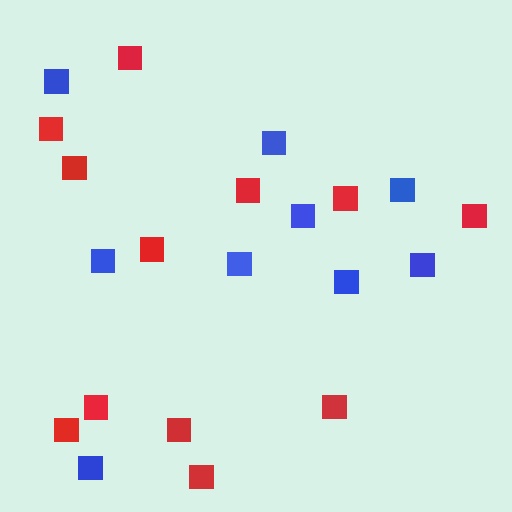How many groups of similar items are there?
There are 2 groups: one group of red squares (12) and one group of blue squares (9).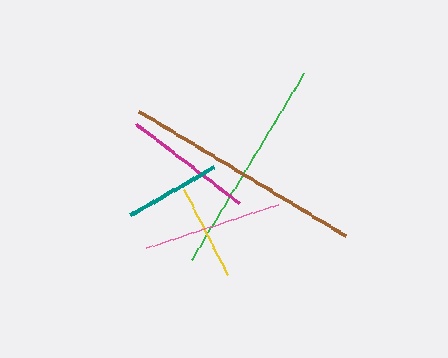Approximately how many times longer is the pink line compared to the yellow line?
The pink line is approximately 1.4 times the length of the yellow line.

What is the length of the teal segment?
The teal segment is approximately 97 pixels long.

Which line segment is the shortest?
The yellow line is the shortest at approximately 96 pixels.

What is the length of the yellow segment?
The yellow segment is approximately 96 pixels long.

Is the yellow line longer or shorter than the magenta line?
The magenta line is longer than the yellow line.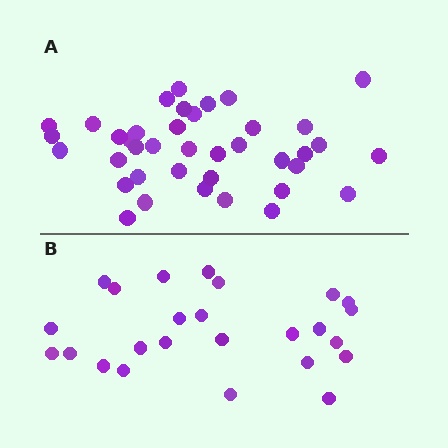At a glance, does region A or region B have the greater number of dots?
Region A (the top region) has more dots.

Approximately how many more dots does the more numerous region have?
Region A has approximately 15 more dots than region B.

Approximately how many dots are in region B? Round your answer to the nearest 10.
About 20 dots. (The exact count is 25, which rounds to 20.)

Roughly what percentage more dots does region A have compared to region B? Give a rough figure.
About 55% more.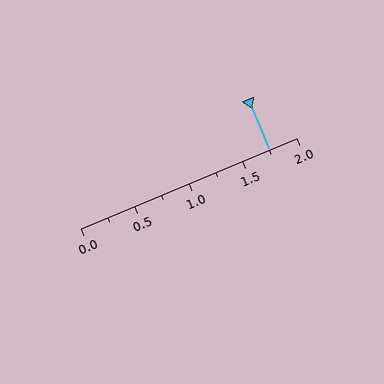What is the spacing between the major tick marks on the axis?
The major ticks are spaced 0.5 apart.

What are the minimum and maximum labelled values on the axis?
The axis runs from 0.0 to 2.0.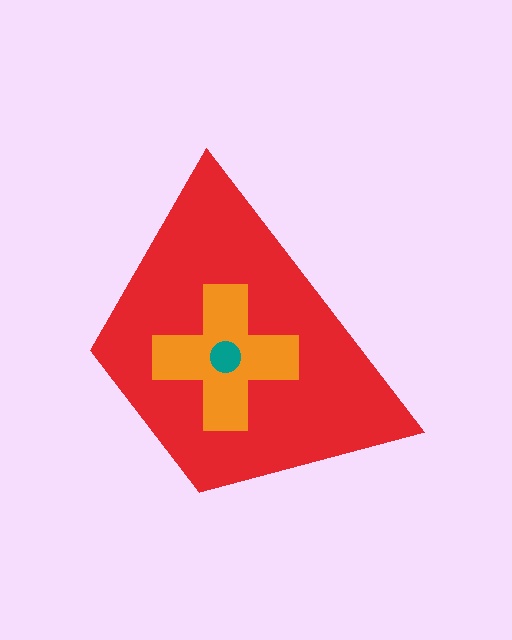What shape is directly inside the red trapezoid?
The orange cross.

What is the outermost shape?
The red trapezoid.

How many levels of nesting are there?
3.